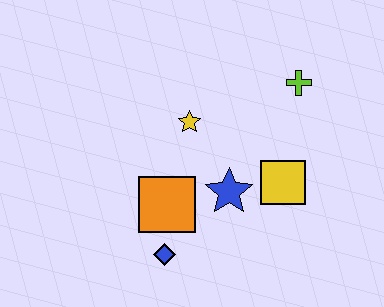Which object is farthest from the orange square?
The lime cross is farthest from the orange square.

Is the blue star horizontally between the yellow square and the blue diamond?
Yes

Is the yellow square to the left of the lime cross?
Yes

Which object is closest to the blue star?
The yellow square is closest to the blue star.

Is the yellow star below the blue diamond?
No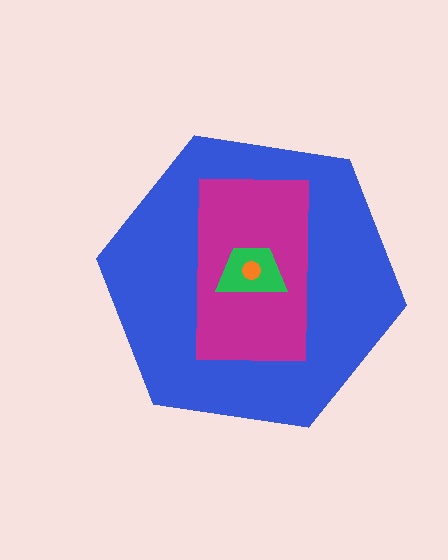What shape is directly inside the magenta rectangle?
The green trapezoid.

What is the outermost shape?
The blue hexagon.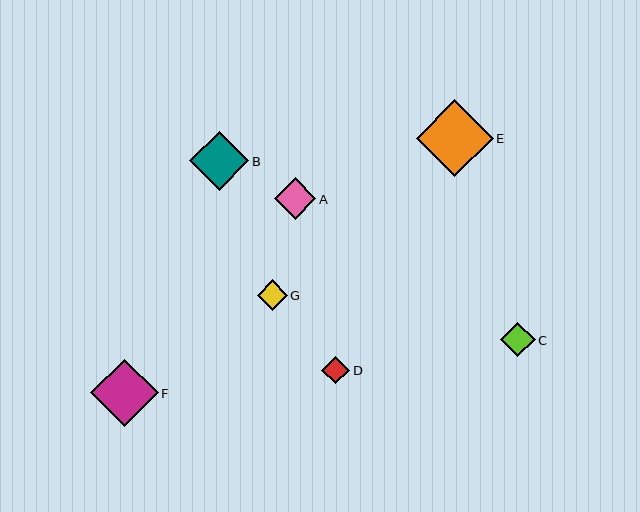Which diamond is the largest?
Diamond E is the largest with a size of approximately 77 pixels.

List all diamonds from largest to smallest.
From largest to smallest: E, F, B, A, C, G, D.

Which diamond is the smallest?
Diamond D is the smallest with a size of approximately 28 pixels.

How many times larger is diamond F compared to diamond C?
Diamond F is approximately 2.0 times the size of diamond C.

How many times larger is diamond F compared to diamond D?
Diamond F is approximately 2.4 times the size of diamond D.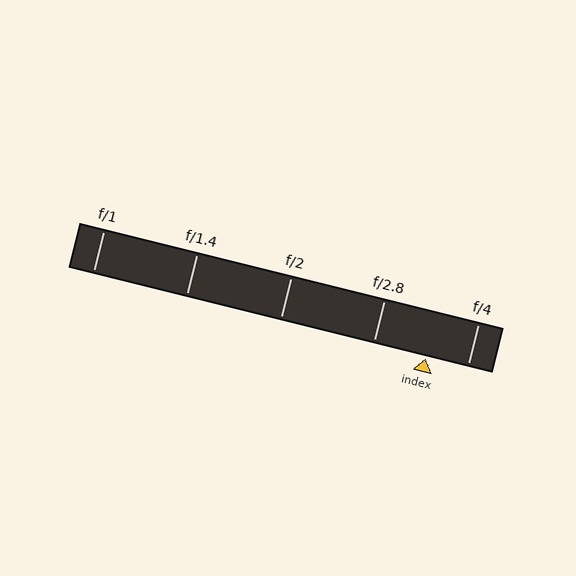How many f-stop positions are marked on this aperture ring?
There are 5 f-stop positions marked.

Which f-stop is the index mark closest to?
The index mark is closest to f/4.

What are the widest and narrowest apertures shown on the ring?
The widest aperture shown is f/1 and the narrowest is f/4.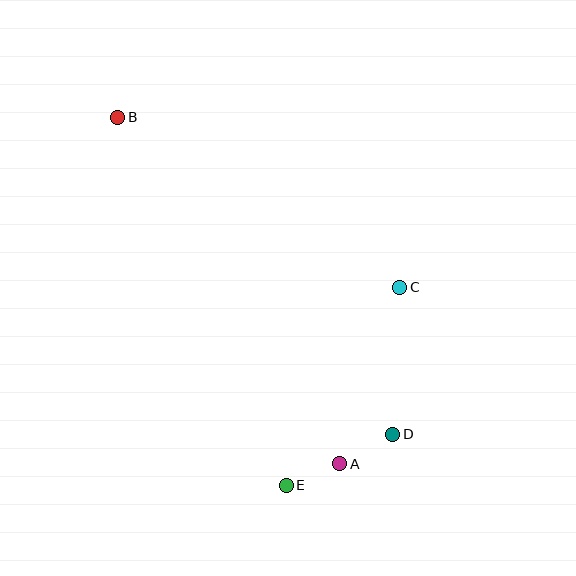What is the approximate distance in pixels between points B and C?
The distance between B and C is approximately 329 pixels.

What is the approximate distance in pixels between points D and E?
The distance between D and E is approximately 118 pixels.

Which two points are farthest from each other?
Points B and D are farthest from each other.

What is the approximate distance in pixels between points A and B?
The distance between A and B is approximately 412 pixels.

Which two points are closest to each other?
Points A and E are closest to each other.